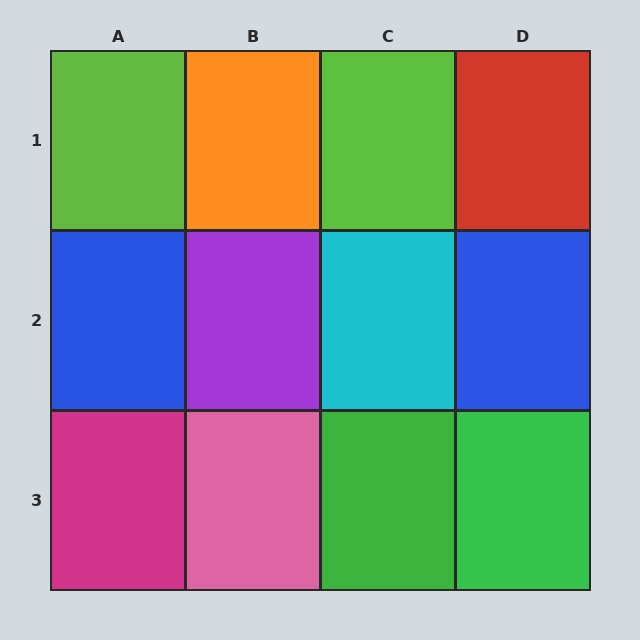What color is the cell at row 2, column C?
Cyan.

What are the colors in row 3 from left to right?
Magenta, pink, green, green.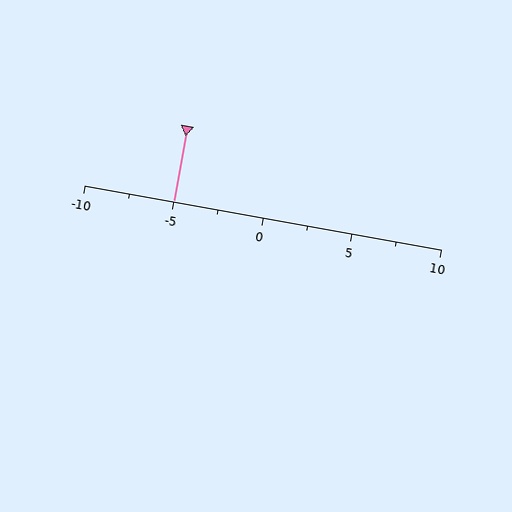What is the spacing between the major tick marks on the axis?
The major ticks are spaced 5 apart.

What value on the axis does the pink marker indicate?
The marker indicates approximately -5.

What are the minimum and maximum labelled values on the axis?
The axis runs from -10 to 10.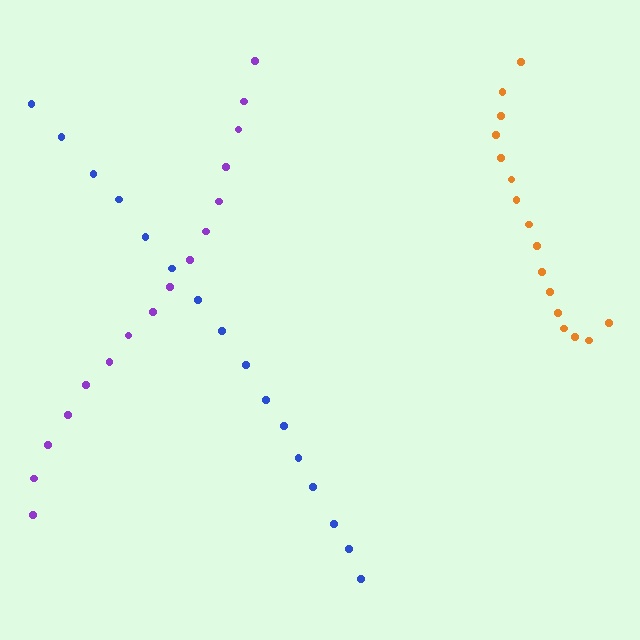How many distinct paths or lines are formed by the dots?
There are 3 distinct paths.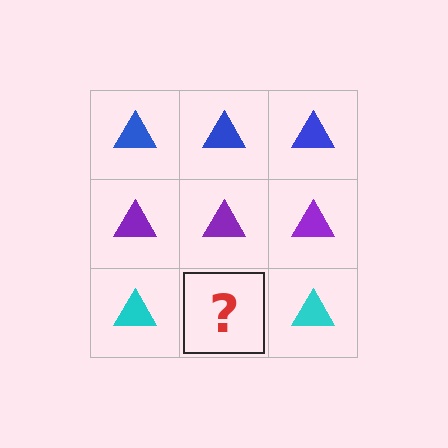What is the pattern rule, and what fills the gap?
The rule is that each row has a consistent color. The gap should be filled with a cyan triangle.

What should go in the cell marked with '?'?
The missing cell should contain a cyan triangle.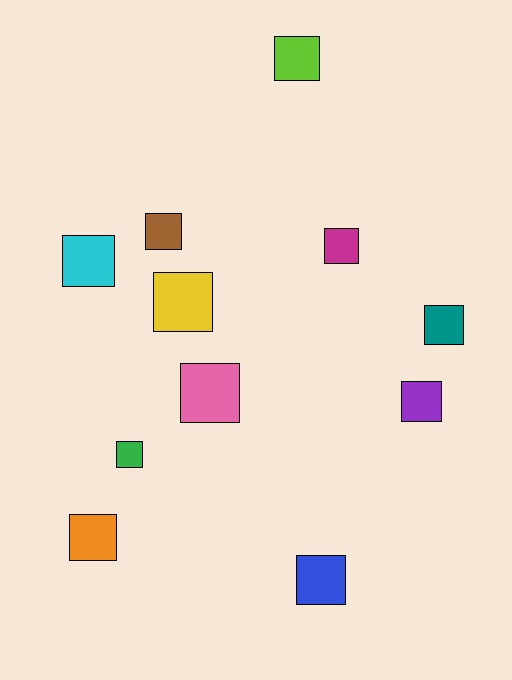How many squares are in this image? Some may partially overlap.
There are 11 squares.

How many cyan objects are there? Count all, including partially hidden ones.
There is 1 cyan object.